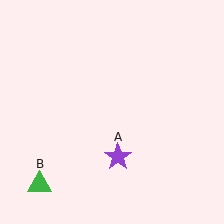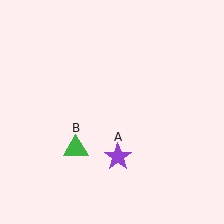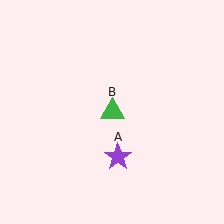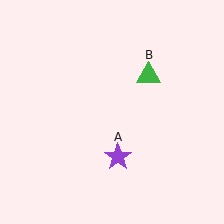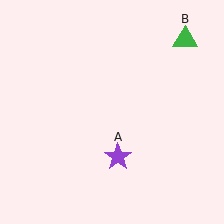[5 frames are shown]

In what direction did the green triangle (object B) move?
The green triangle (object B) moved up and to the right.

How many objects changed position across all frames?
1 object changed position: green triangle (object B).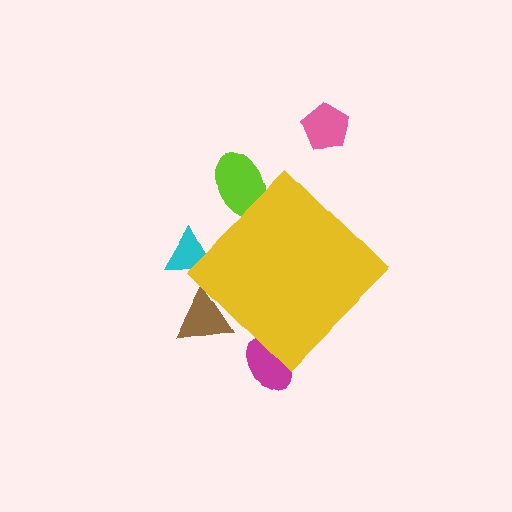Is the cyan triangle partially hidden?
Yes, the cyan triangle is partially hidden behind the yellow diamond.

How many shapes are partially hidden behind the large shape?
4 shapes are partially hidden.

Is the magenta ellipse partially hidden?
Yes, the magenta ellipse is partially hidden behind the yellow diamond.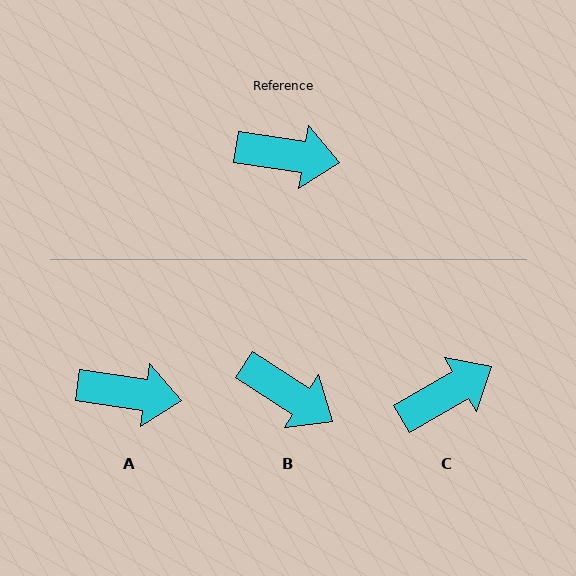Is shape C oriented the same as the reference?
No, it is off by about 39 degrees.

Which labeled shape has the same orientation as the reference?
A.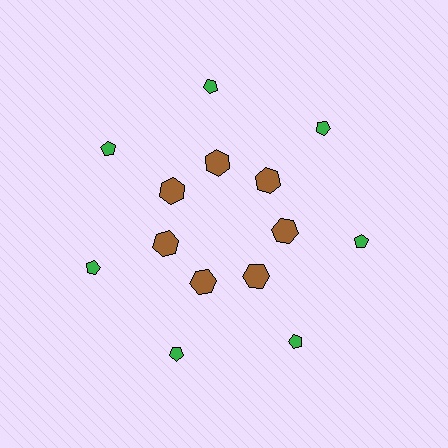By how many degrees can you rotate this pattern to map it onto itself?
The pattern maps onto itself every 51 degrees of rotation.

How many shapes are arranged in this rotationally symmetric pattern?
There are 14 shapes, arranged in 7 groups of 2.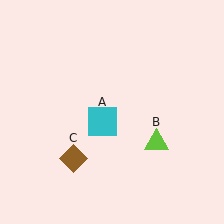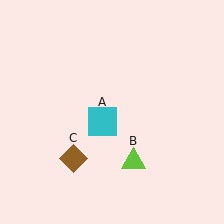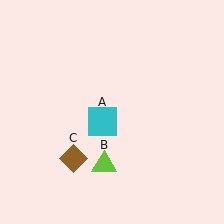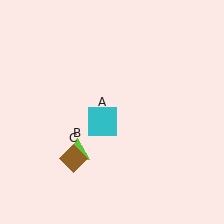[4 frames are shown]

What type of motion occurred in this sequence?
The lime triangle (object B) rotated clockwise around the center of the scene.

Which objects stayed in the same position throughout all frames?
Cyan square (object A) and brown diamond (object C) remained stationary.